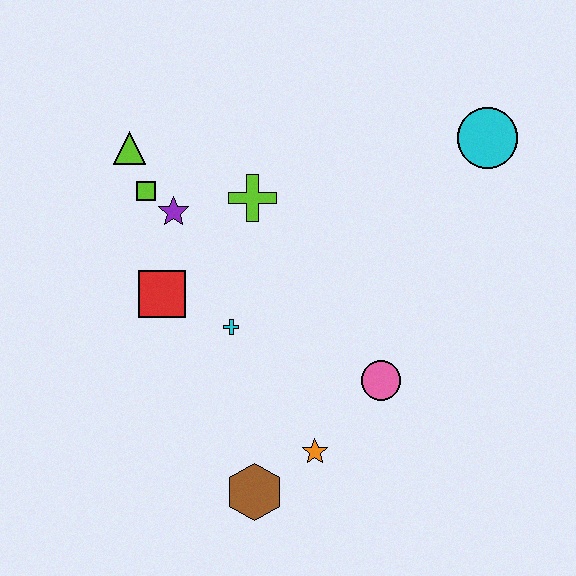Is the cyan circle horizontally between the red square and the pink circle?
No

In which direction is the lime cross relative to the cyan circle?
The lime cross is to the left of the cyan circle.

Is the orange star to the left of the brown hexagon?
No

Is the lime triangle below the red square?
No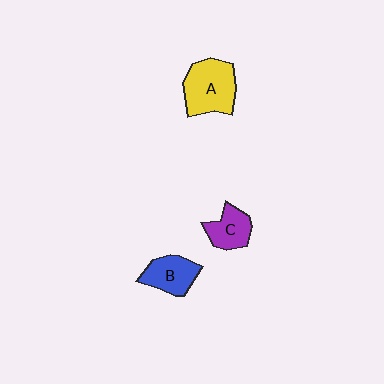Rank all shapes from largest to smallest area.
From largest to smallest: A (yellow), B (blue), C (purple).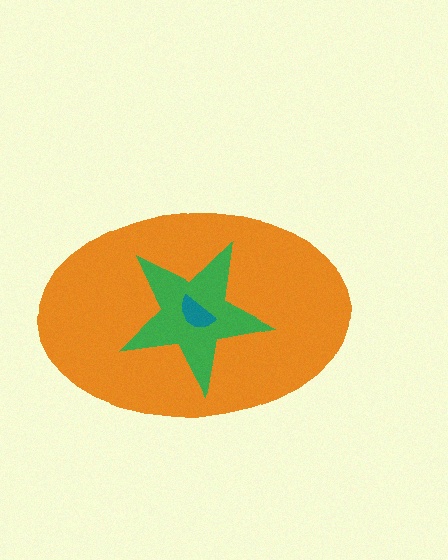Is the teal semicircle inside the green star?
Yes.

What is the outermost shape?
The orange ellipse.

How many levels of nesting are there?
3.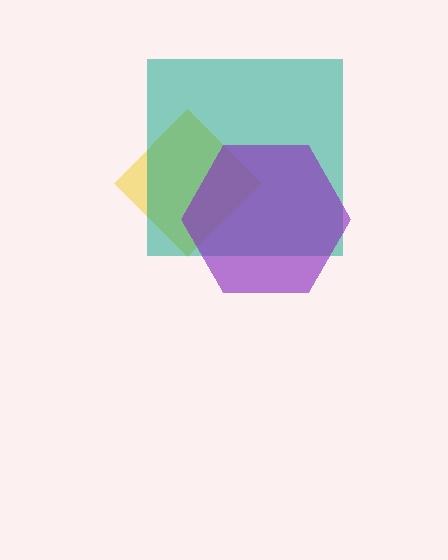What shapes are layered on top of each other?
The layered shapes are: a yellow diamond, a teal square, a purple hexagon.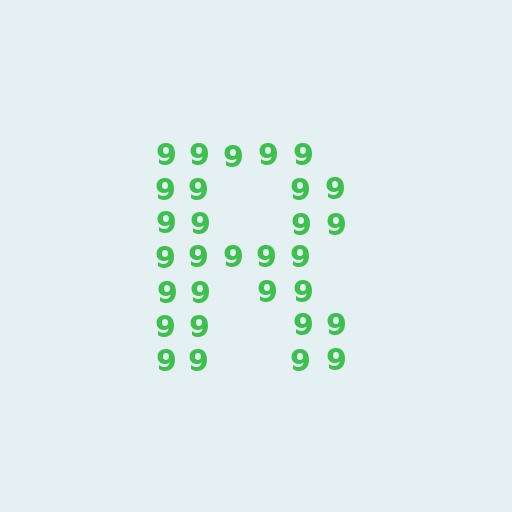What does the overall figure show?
The overall figure shows the letter R.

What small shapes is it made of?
It is made of small digit 9's.